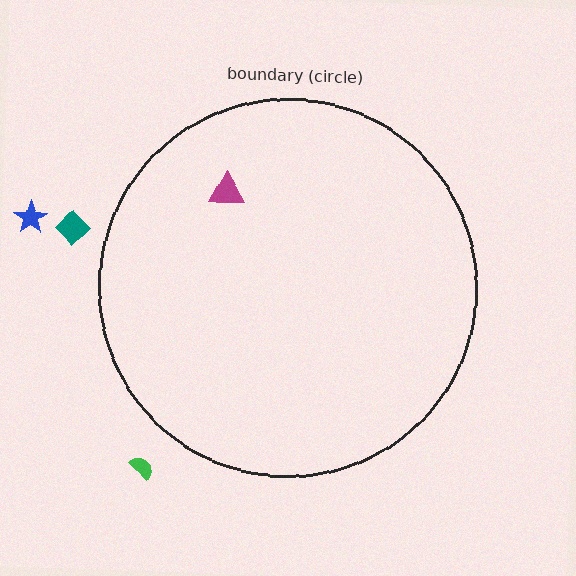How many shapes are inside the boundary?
1 inside, 3 outside.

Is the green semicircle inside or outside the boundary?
Outside.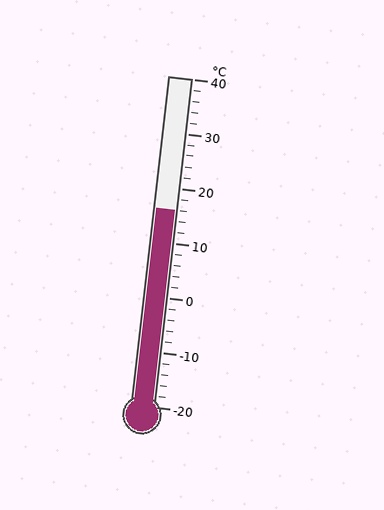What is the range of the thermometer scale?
The thermometer scale ranges from -20°C to 40°C.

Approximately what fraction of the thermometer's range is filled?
The thermometer is filled to approximately 60% of its range.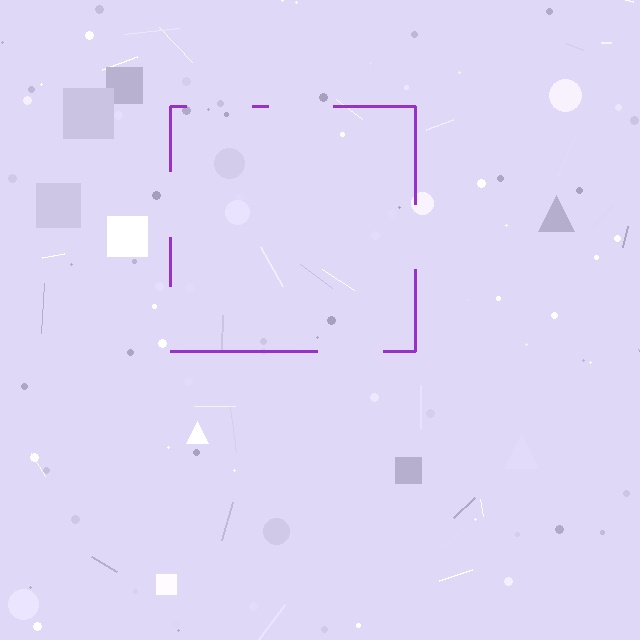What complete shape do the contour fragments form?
The contour fragments form a square.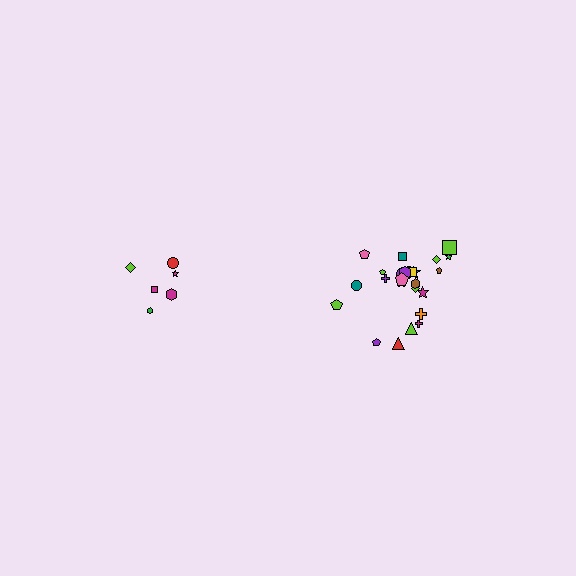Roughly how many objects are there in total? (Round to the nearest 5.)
Roughly 30 objects in total.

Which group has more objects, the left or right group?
The right group.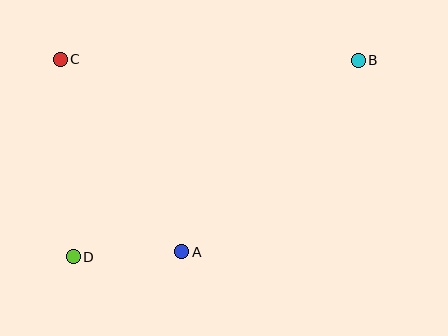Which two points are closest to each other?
Points A and D are closest to each other.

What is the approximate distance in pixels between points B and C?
The distance between B and C is approximately 298 pixels.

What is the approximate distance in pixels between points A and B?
The distance between A and B is approximately 261 pixels.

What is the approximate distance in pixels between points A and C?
The distance between A and C is approximately 227 pixels.